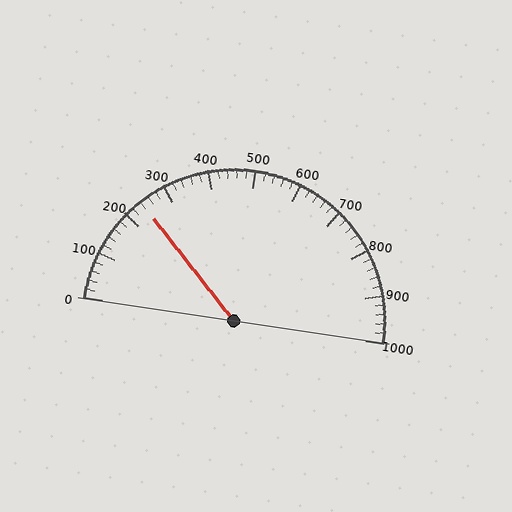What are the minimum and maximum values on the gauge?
The gauge ranges from 0 to 1000.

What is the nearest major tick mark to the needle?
The nearest major tick mark is 200.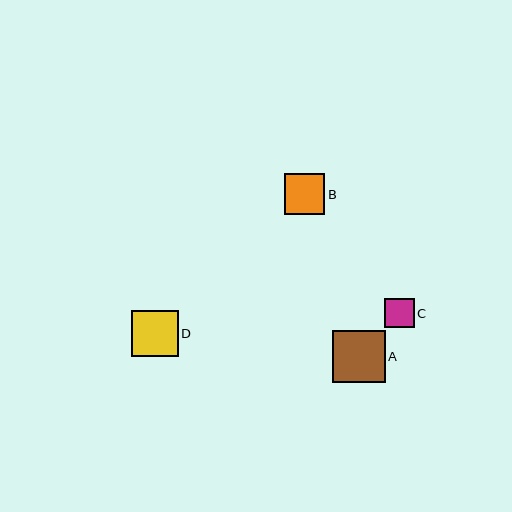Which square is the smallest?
Square C is the smallest with a size of approximately 30 pixels.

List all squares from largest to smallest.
From largest to smallest: A, D, B, C.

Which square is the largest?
Square A is the largest with a size of approximately 52 pixels.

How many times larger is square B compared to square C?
Square B is approximately 1.4 times the size of square C.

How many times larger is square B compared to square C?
Square B is approximately 1.4 times the size of square C.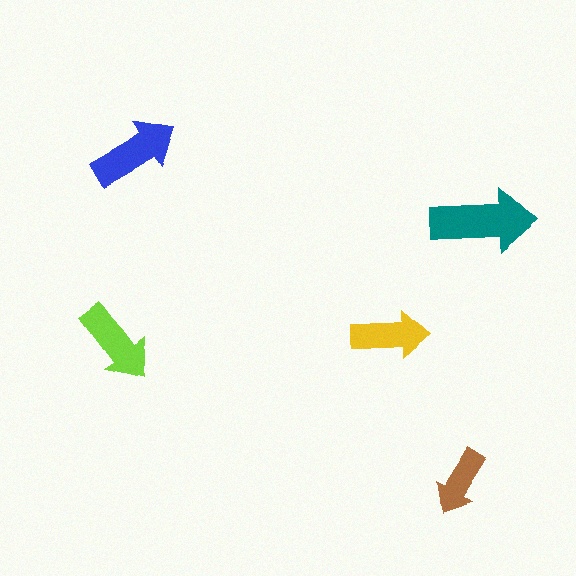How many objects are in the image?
There are 5 objects in the image.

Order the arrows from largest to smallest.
the teal one, the blue one, the lime one, the yellow one, the brown one.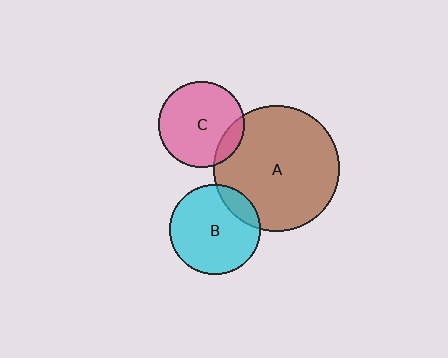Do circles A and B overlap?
Yes.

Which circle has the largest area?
Circle A (brown).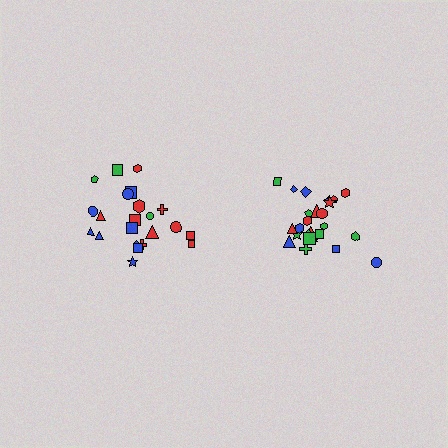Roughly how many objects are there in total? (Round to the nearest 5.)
Roughly 45 objects in total.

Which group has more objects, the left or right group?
The right group.